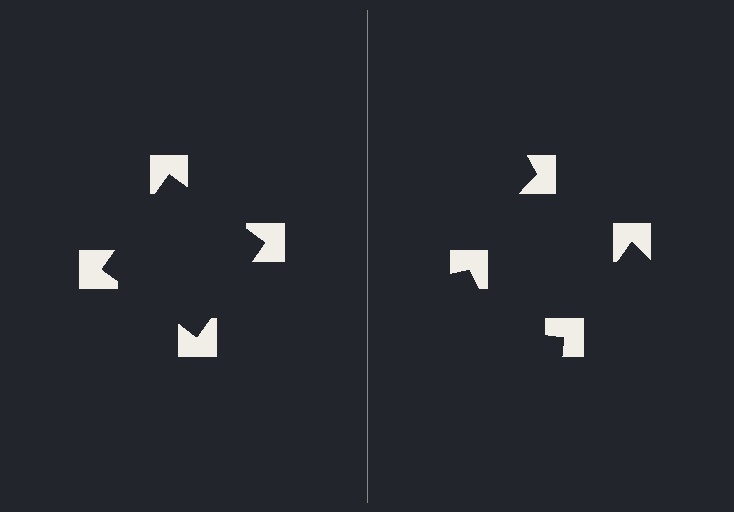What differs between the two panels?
The notched squares are positioned identically on both sides; only the wedge orientations differ. On the left they align to a square; on the right they are misaligned.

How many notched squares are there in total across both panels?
8 — 4 on each side.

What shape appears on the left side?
An illusory square.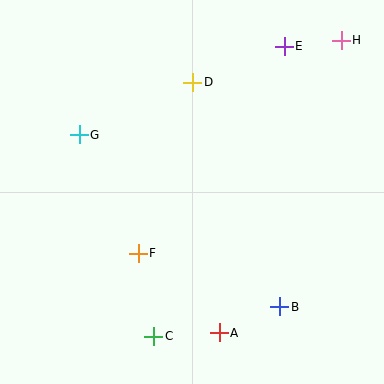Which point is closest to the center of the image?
Point F at (138, 253) is closest to the center.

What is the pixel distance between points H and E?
The distance between H and E is 57 pixels.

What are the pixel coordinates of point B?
Point B is at (280, 307).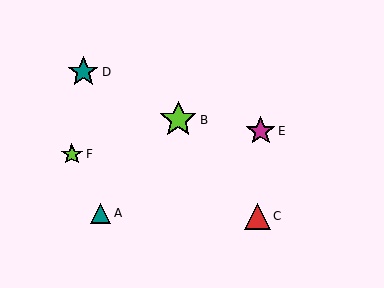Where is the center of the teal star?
The center of the teal star is at (83, 72).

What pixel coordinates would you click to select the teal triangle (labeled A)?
Click at (101, 213) to select the teal triangle A.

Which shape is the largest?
The lime star (labeled B) is the largest.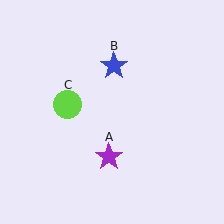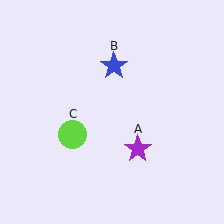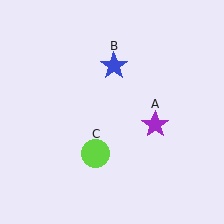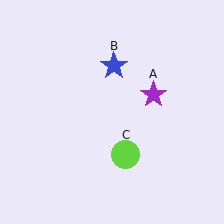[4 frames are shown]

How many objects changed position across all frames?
2 objects changed position: purple star (object A), lime circle (object C).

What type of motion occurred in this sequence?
The purple star (object A), lime circle (object C) rotated counterclockwise around the center of the scene.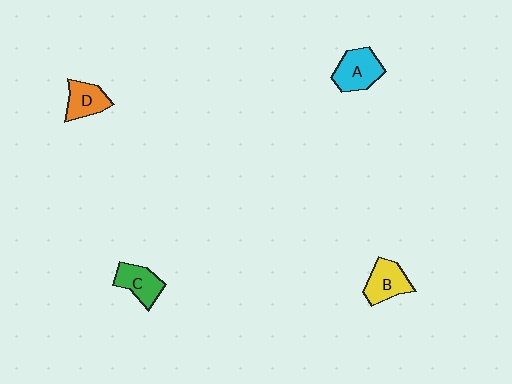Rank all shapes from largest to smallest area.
From largest to smallest: A (cyan), B (yellow), C (green), D (orange).